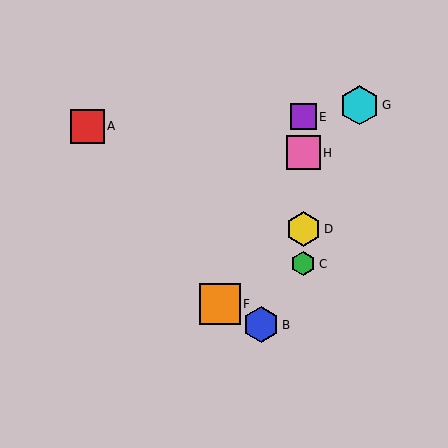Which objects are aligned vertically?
Objects C, D, E, H are aligned vertically.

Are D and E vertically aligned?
Yes, both are at x≈303.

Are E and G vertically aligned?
No, E is at x≈303 and G is at x≈359.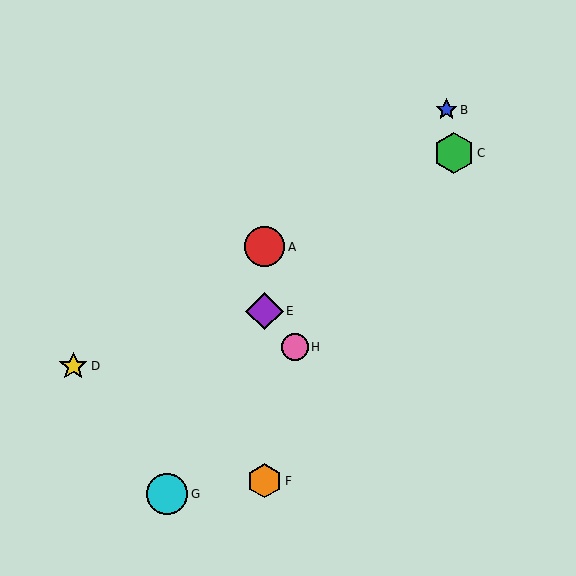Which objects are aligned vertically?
Objects A, E, F are aligned vertically.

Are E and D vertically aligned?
No, E is at x≈264 and D is at x≈73.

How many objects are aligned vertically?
3 objects (A, E, F) are aligned vertically.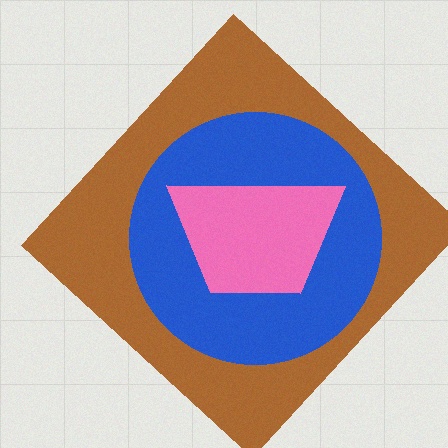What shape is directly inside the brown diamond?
The blue circle.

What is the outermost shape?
The brown diamond.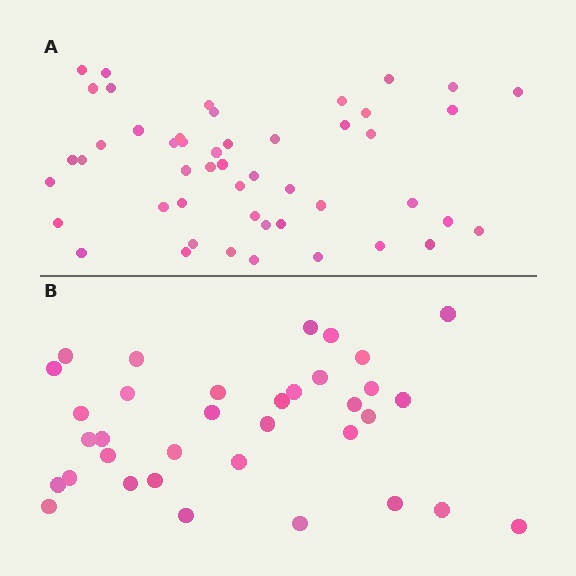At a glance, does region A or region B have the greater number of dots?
Region A (the top region) has more dots.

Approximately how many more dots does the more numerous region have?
Region A has approximately 15 more dots than region B.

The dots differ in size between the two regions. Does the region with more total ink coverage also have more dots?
No. Region B has more total ink coverage because its dots are larger, but region A actually contains more individual dots. Total area can be misleading — the number of items is what matters here.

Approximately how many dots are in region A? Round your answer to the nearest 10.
About 50 dots. (The exact count is 49, which rounds to 50.)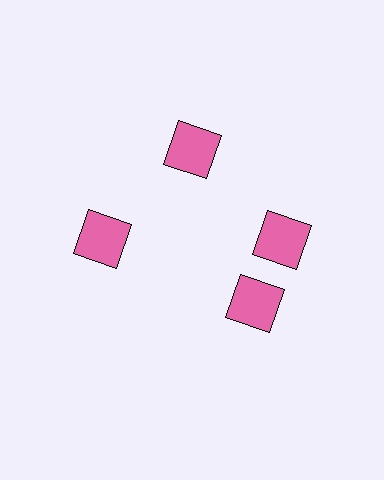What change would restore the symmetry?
The symmetry would be restored by rotating it back into even spacing with its neighbors so that all 4 squares sit at equal angles and equal distance from the center.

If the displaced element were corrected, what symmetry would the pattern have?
It would have 4-fold rotational symmetry — the pattern would map onto itself every 90 degrees.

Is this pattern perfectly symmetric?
No. The 4 pink squares are arranged in a ring, but one element near the 6 o'clock position is rotated out of alignment along the ring, breaking the 4-fold rotational symmetry.